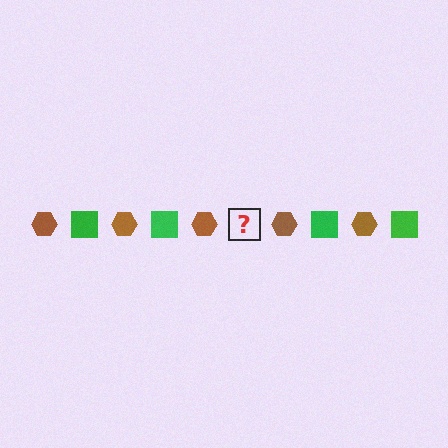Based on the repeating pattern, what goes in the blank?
The blank should be a green square.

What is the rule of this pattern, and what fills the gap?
The rule is that the pattern alternates between brown hexagon and green square. The gap should be filled with a green square.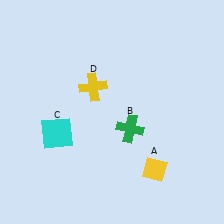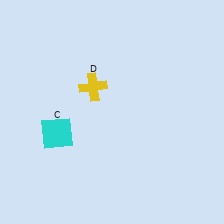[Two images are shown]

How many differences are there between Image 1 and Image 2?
There are 2 differences between the two images.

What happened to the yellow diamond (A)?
The yellow diamond (A) was removed in Image 2. It was in the bottom-right area of Image 1.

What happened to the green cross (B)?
The green cross (B) was removed in Image 2. It was in the bottom-right area of Image 1.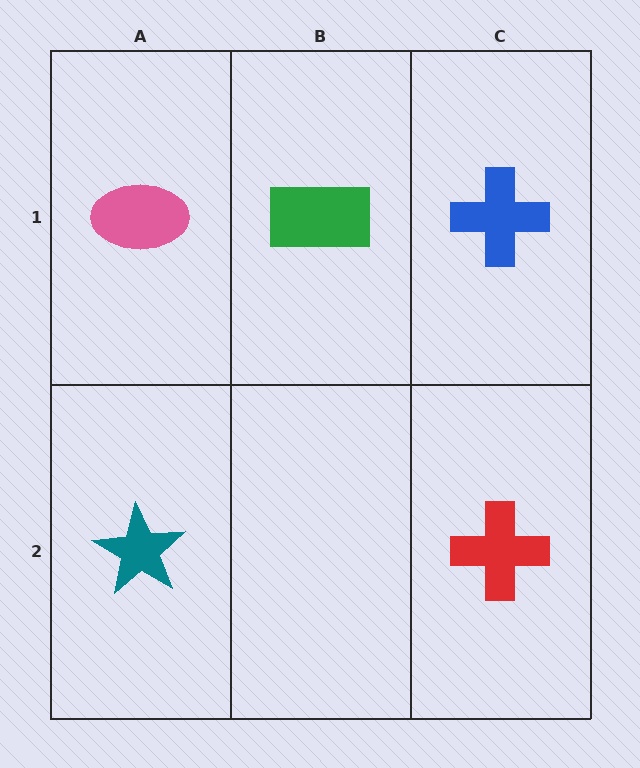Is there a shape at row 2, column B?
No, that cell is empty.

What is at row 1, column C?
A blue cross.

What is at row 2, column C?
A red cross.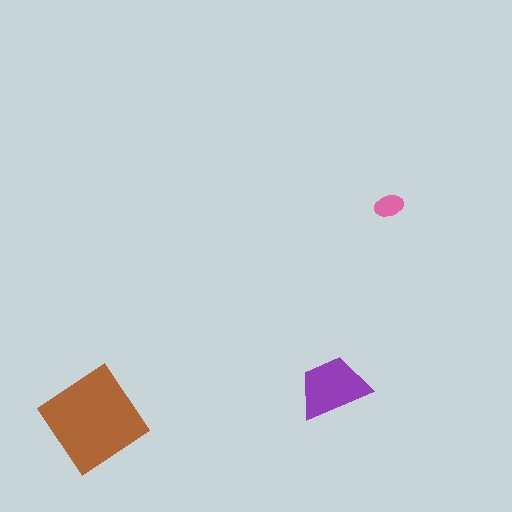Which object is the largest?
The brown diamond.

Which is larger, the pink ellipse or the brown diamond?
The brown diamond.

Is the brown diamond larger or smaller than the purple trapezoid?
Larger.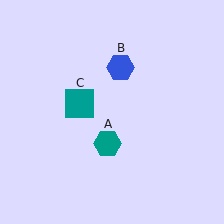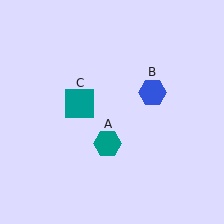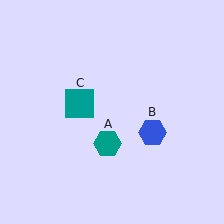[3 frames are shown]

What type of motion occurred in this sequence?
The blue hexagon (object B) rotated clockwise around the center of the scene.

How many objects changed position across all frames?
1 object changed position: blue hexagon (object B).